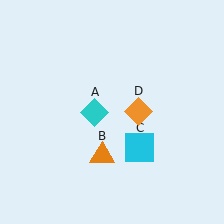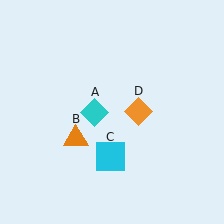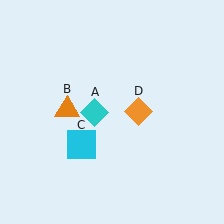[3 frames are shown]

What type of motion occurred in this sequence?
The orange triangle (object B), cyan square (object C) rotated clockwise around the center of the scene.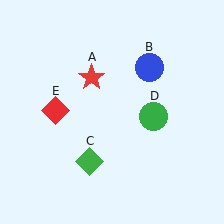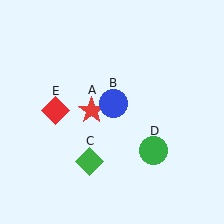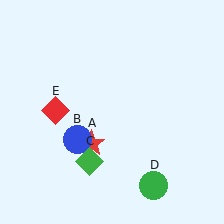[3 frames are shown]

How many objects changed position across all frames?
3 objects changed position: red star (object A), blue circle (object B), green circle (object D).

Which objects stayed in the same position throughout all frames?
Green diamond (object C) and red diamond (object E) remained stationary.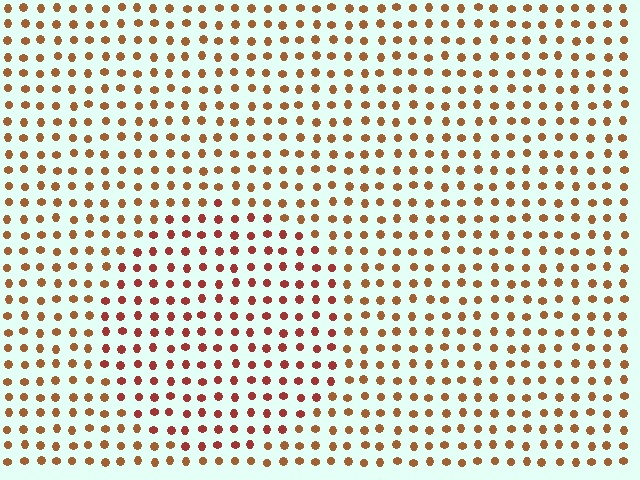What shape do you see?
I see a circle.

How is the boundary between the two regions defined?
The boundary is defined purely by a slight shift in hue (about 25 degrees). Spacing, size, and orientation are identical on both sides.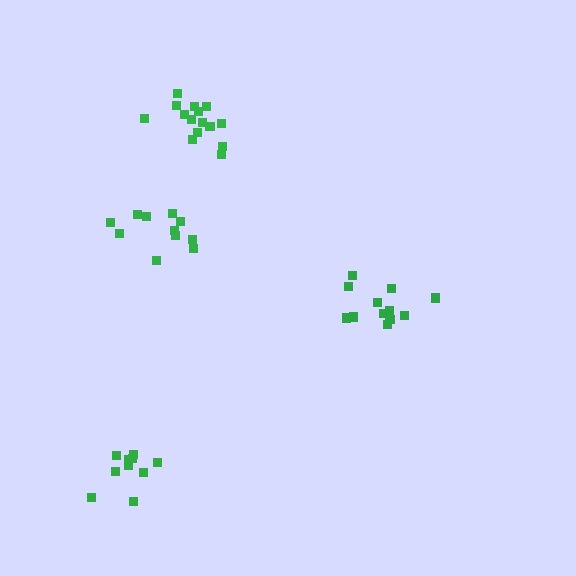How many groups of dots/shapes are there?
There are 4 groups.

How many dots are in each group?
Group 1: 12 dots, Group 2: 11 dots, Group 3: 10 dots, Group 4: 15 dots (48 total).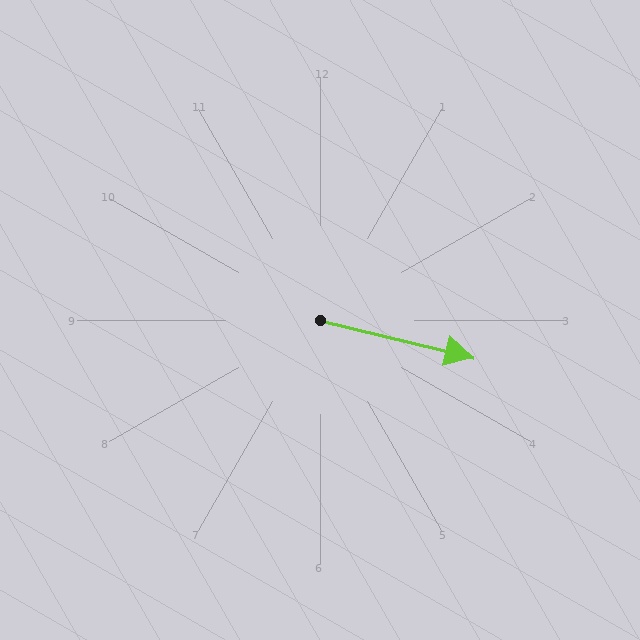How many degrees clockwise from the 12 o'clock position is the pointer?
Approximately 104 degrees.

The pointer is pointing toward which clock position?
Roughly 3 o'clock.